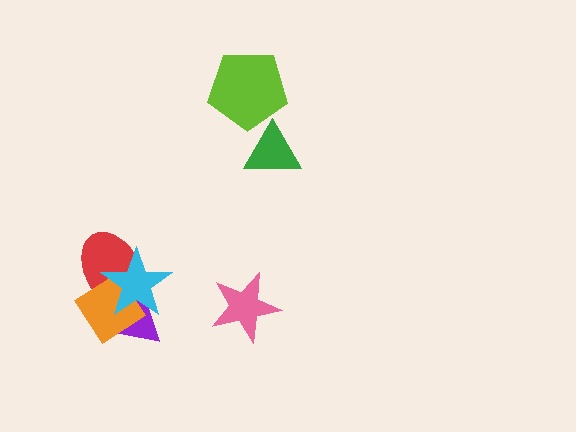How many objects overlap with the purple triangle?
3 objects overlap with the purple triangle.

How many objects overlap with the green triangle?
1 object overlaps with the green triangle.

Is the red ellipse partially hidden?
Yes, it is partially covered by another shape.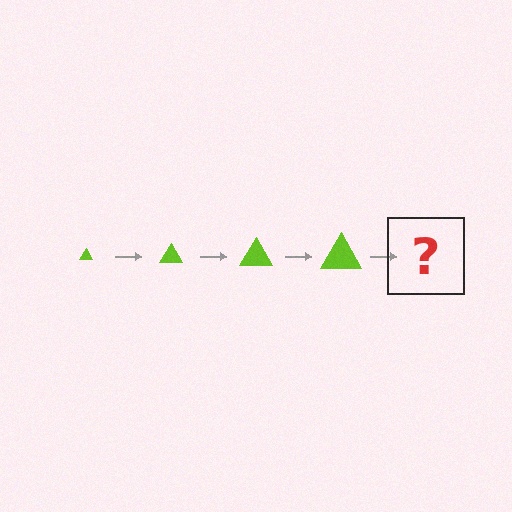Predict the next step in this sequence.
The next step is a lime triangle, larger than the previous one.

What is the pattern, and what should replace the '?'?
The pattern is that the triangle gets progressively larger each step. The '?' should be a lime triangle, larger than the previous one.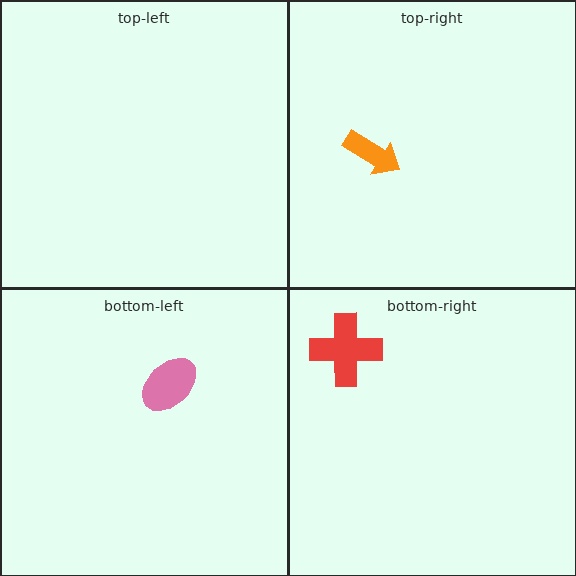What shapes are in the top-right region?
The orange arrow.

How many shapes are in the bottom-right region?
1.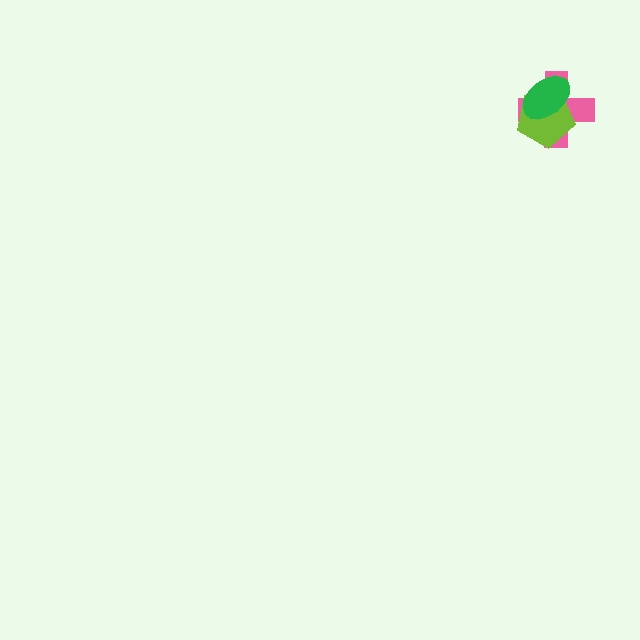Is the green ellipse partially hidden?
No, no other shape covers it.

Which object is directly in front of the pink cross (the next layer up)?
The lime pentagon is directly in front of the pink cross.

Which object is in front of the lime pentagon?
The green ellipse is in front of the lime pentagon.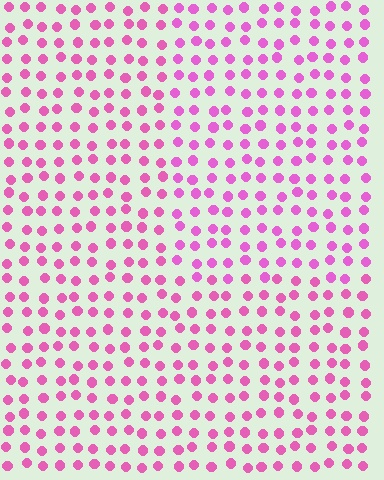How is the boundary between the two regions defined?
The boundary is defined purely by a slight shift in hue (about 14 degrees). Spacing, size, and orientation are identical on both sides.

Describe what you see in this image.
The image is filled with small pink elements in a uniform arrangement. A rectangle-shaped region is visible where the elements are tinted to a slightly different hue, forming a subtle color boundary.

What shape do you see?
I see a rectangle.